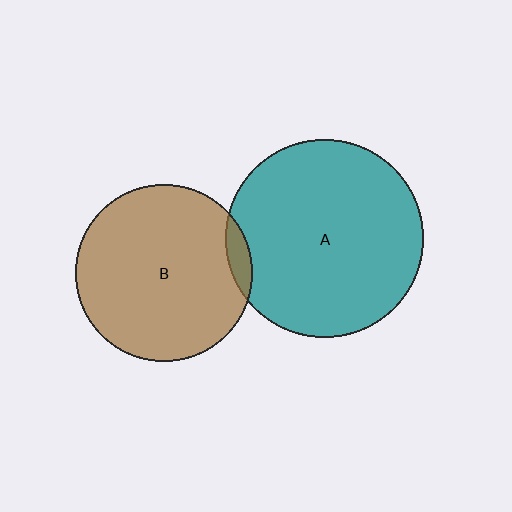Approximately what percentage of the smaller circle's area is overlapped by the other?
Approximately 5%.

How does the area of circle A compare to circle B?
Approximately 1.2 times.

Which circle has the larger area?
Circle A (teal).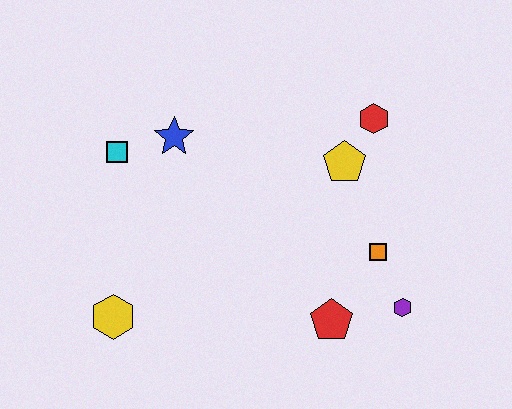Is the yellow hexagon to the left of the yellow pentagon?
Yes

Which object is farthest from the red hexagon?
The yellow hexagon is farthest from the red hexagon.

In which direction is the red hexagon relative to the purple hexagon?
The red hexagon is above the purple hexagon.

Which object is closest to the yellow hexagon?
The cyan square is closest to the yellow hexagon.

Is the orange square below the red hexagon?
Yes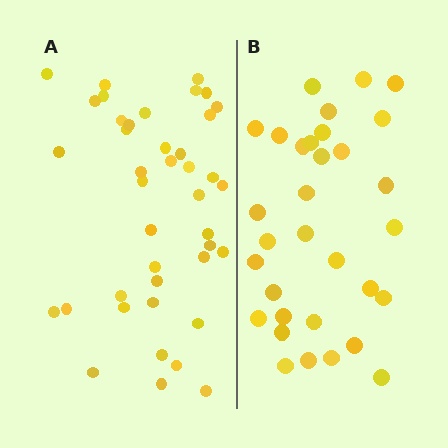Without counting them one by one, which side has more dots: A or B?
Region A (the left region) has more dots.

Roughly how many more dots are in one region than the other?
Region A has roughly 8 or so more dots than region B.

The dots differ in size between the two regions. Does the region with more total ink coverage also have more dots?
No. Region B has more total ink coverage because its dots are larger, but region A actually contains more individual dots. Total area can be misleading — the number of items is what matters here.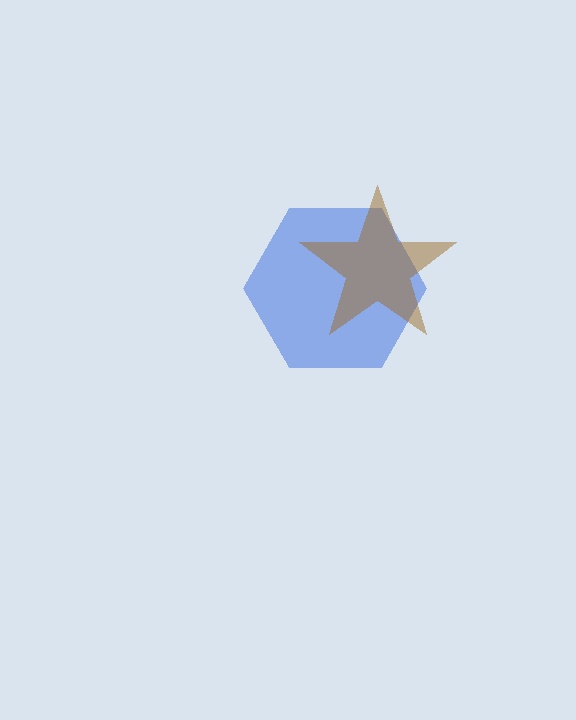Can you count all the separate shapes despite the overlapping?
Yes, there are 2 separate shapes.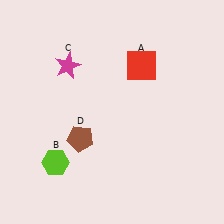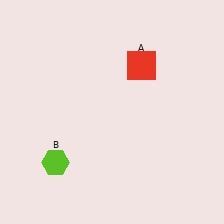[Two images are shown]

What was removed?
The brown pentagon (D), the magenta star (C) were removed in Image 2.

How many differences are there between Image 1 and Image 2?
There are 2 differences between the two images.